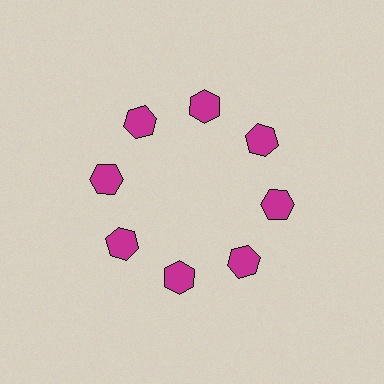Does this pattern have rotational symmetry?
Yes, this pattern has 8-fold rotational symmetry. It looks the same after rotating 45 degrees around the center.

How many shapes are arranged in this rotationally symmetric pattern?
There are 8 shapes, arranged in 8 groups of 1.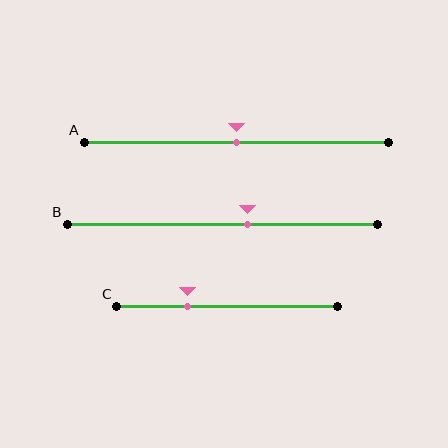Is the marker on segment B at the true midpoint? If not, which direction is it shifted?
No, the marker on segment B is shifted to the right by about 8% of the segment length.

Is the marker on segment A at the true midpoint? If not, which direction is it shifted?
Yes, the marker on segment A is at the true midpoint.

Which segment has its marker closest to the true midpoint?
Segment A has its marker closest to the true midpoint.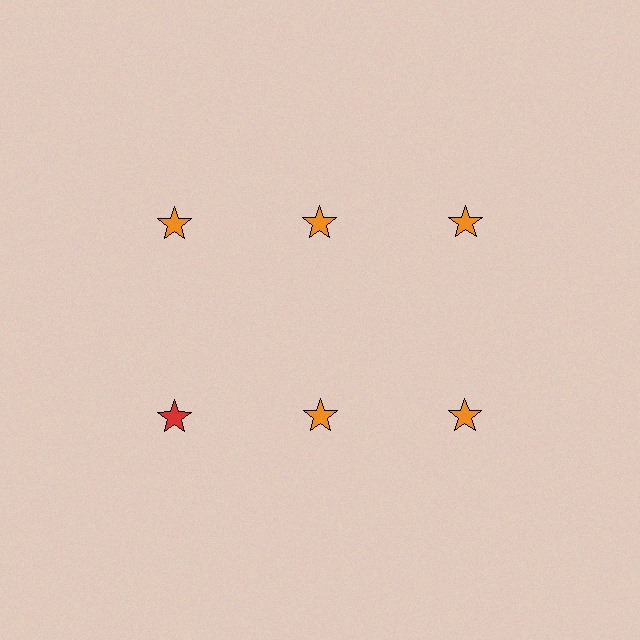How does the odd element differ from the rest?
It has a different color: red instead of orange.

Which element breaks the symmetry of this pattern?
The red star in the second row, leftmost column breaks the symmetry. All other shapes are orange stars.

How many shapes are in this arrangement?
There are 6 shapes arranged in a grid pattern.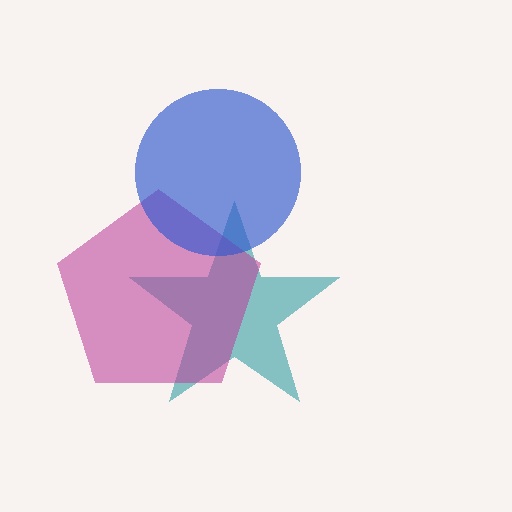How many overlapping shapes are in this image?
There are 3 overlapping shapes in the image.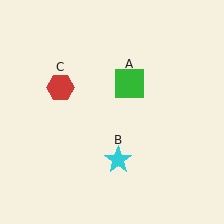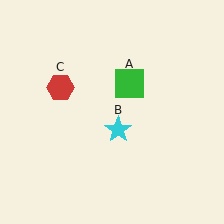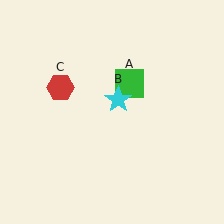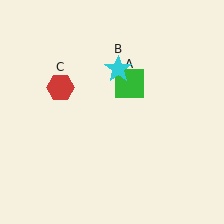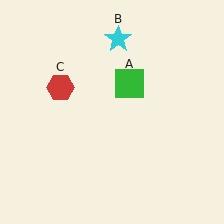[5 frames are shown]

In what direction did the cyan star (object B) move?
The cyan star (object B) moved up.